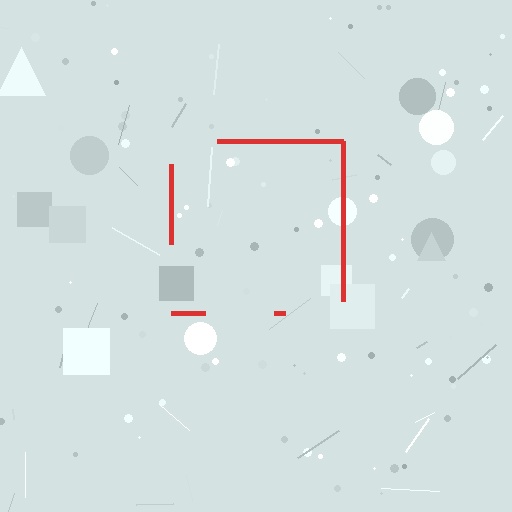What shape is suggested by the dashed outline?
The dashed outline suggests a square.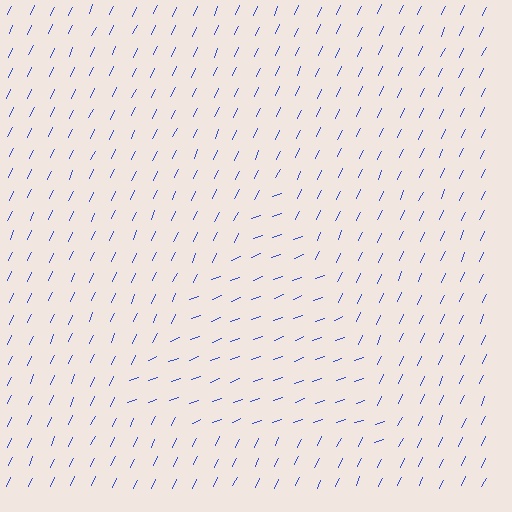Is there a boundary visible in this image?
Yes, there is a texture boundary formed by a change in line orientation.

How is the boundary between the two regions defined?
The boundary is defined purely by a change in line orientation (approximately 45 degrees difference). All lines are the same color and thickness.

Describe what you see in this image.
The image is filled with small blue line segments. A triangle region in the image has lines oriented differently from the surrounding lines, creating a visible texture boundary.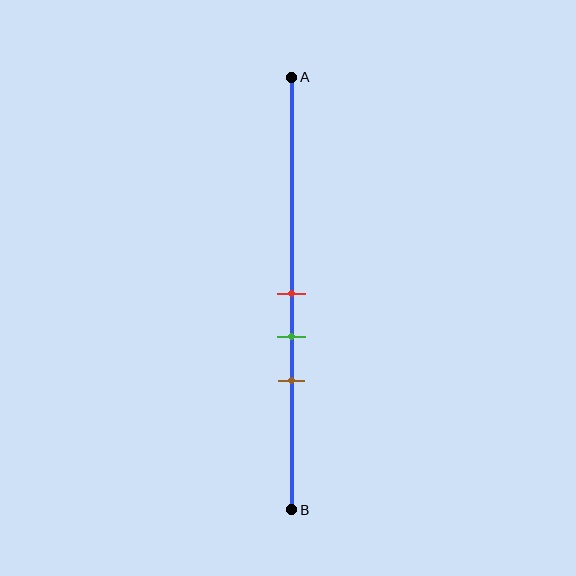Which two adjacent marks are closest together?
The red and green marks are the closest adjacent pair.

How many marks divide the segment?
There are 3 marks dividing the segment.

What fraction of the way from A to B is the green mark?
The green mark is approximately 60% (0.6) of the way from A to B.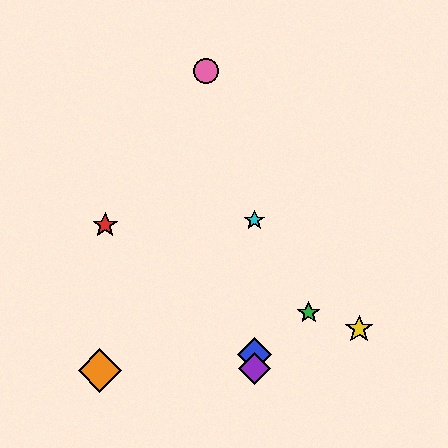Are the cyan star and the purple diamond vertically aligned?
Yes, both are at x≈254.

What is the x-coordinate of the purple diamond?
The purple diamond is at x≈254.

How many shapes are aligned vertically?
3 shapes (the blue diamond, the purple diamond, the cyan star) are aligned vertically.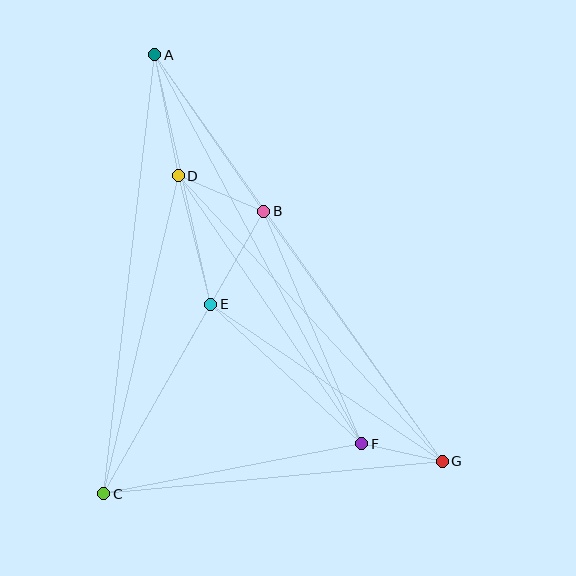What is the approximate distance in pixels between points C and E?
The distance between C and E is approximately 218 pixels.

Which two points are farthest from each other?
Points A and G are farthest from each other.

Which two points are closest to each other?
Points F and G are closest to each other.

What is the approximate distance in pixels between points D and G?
The distance between D and G is approximately 389 pixels.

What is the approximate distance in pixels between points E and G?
The distance between E and G is approximately 280 pixels.